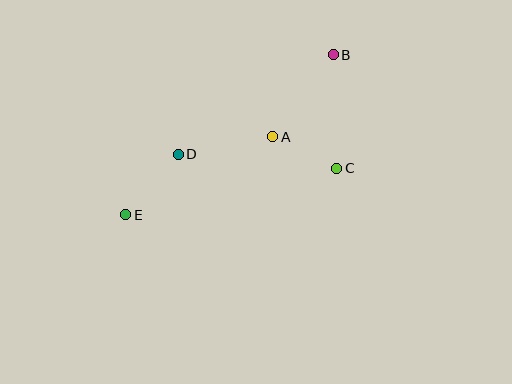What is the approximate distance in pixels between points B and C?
The distance between B and C is approximately 113 pixels.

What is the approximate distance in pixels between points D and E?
The distance between D and E is approximately 80 pixels.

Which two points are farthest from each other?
Points B and E are farthest from each other.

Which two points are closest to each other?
Points A and C are closest to each other.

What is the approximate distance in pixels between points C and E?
The distance between C and E is approximately 216 pixels.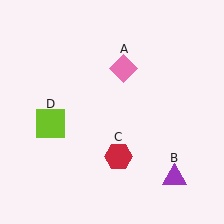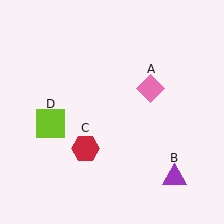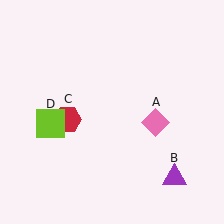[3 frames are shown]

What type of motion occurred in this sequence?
The pink diamond (object A), red hexagon (object C) rotated clockwise around the center of the scene.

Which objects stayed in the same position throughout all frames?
Purple triangle (object B) and lime square (object D) remained stationary.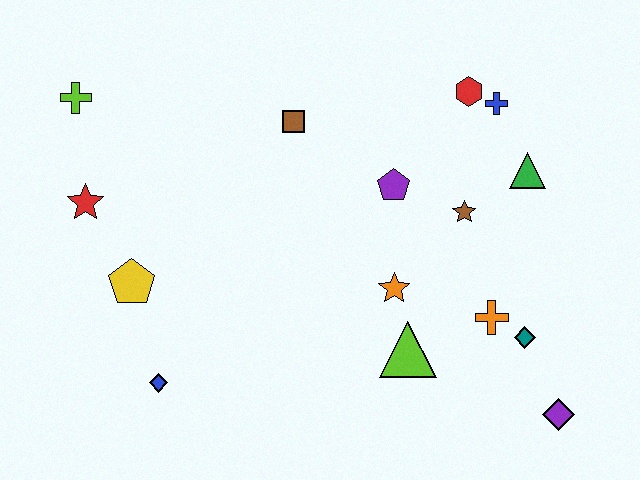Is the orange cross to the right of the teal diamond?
No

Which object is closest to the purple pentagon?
The brown star is closest to the purple pentagon.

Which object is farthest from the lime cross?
The purple diamond is farthest from the lime cross.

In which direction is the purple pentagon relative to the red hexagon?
The purple pentagon is below the red hexagon.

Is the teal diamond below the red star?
Yes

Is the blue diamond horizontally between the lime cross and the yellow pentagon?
No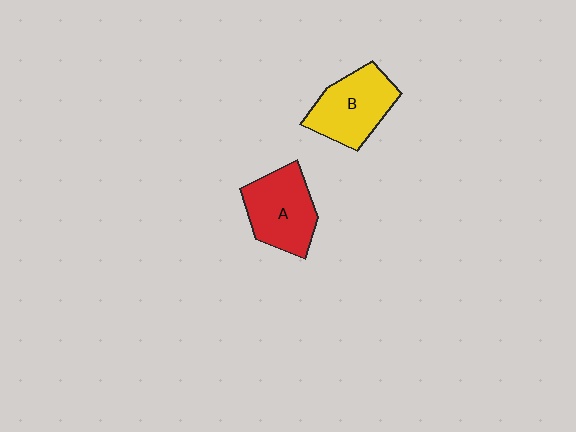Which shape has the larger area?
Shape B (yellow).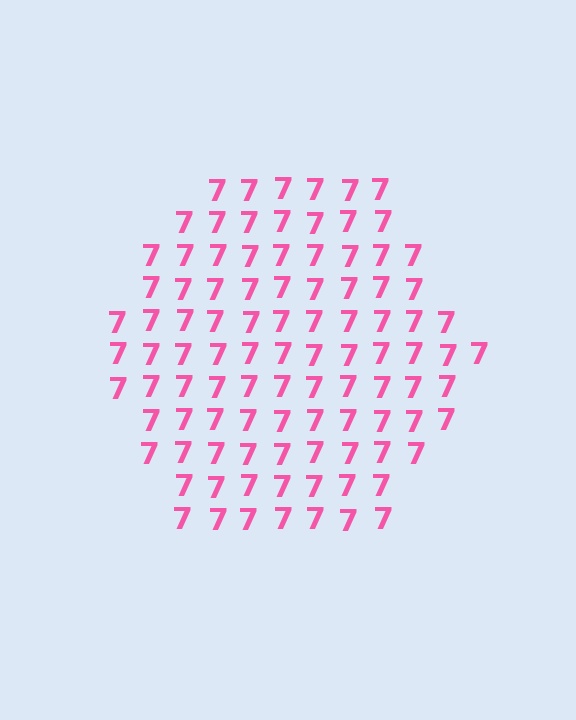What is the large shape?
The large shape is a hexagon.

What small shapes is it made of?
It is made of small digit 7's.